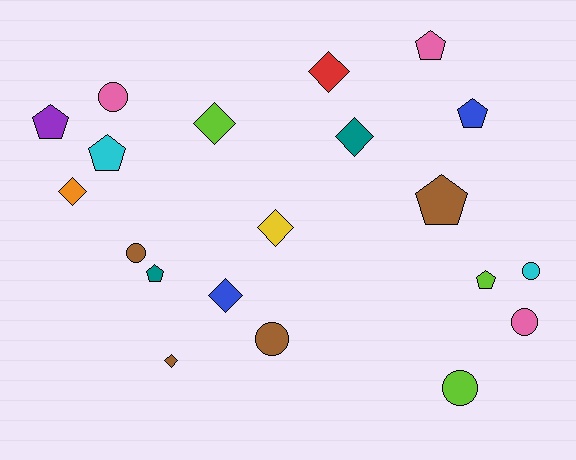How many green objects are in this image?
There are no green objects.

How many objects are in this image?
There are 20 objects.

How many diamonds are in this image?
There are 7 diamonds.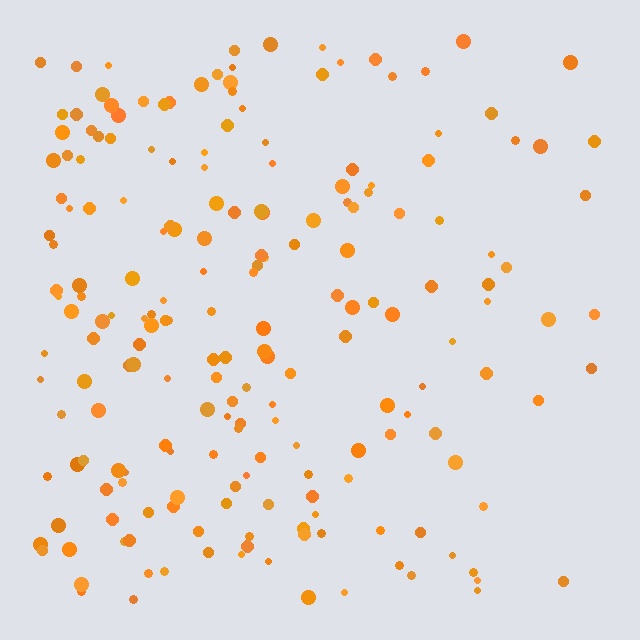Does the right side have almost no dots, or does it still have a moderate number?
Still a moderate number, just noticeably fewer than the left.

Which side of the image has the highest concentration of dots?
The left.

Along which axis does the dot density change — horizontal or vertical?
Horizontal.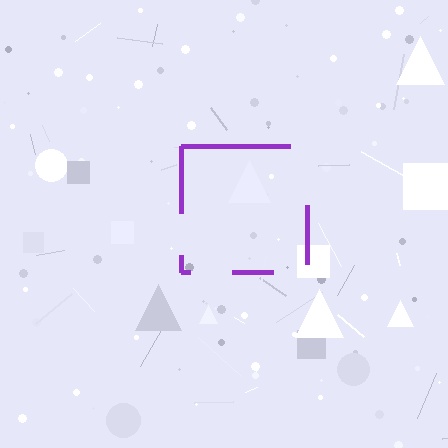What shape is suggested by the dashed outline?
The dashed outline suggests a square.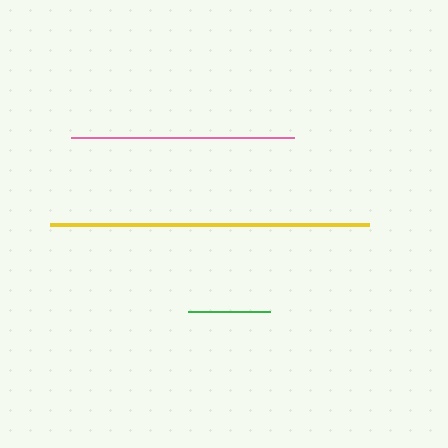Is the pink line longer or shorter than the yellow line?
The yellow line is longer than the pink line.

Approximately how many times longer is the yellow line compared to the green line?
The yellow line is approximately 3.9 times the length of the green line.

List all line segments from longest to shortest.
From longest to shortest: yellow, pink, green.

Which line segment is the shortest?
The green line is the shortest at approximately 81 pixels.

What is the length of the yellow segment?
The yellow segment is approximately 319 pixels long.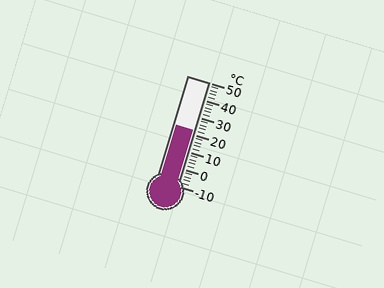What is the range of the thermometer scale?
The thermometer scale ranges from -10°C to 50°C.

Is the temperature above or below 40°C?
The temperature is below 40°C.